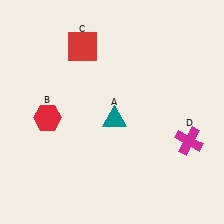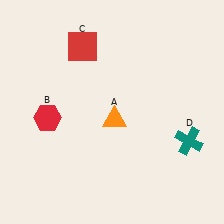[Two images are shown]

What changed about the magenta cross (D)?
In Image 1, D is magenta. In Image 2, it changed to teal.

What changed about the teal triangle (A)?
In Image 1, A is teal. In Image 2, it changed to orange.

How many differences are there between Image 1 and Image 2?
There are 2 differences between the two images.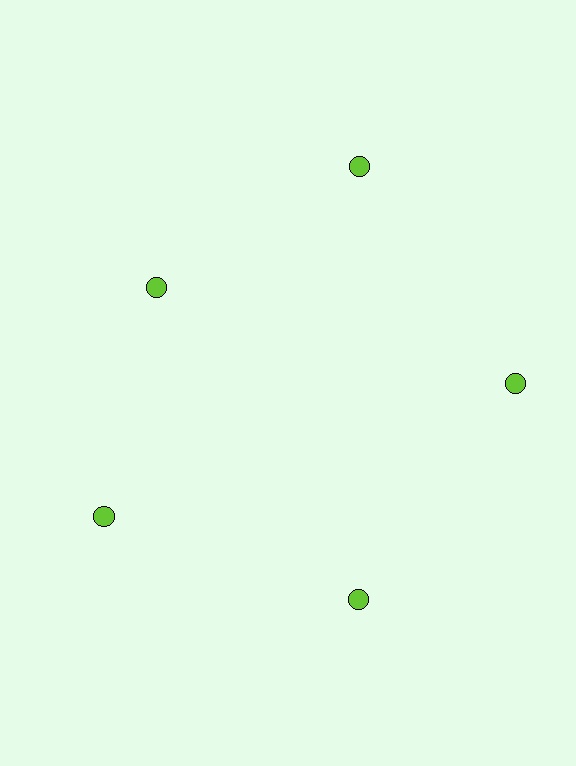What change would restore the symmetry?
The symmetry would be restored by moving it outward, back onto the ring so that all 5 circles sit at equal angles and equal distance from the center.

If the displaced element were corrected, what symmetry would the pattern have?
It would have 5-fold rotational symmetry — the pattern would map onto itself every 72 degrees.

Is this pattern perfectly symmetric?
No. The 5 lime circles are arranged in a ring, but one element near the 10 o'clock position is pulled inward toward the center, breaking the 5-fold rotational symmetry.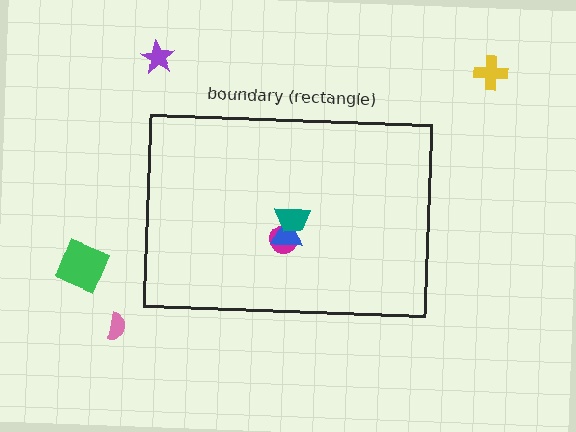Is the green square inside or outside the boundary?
Outside.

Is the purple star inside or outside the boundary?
Outside.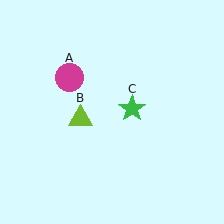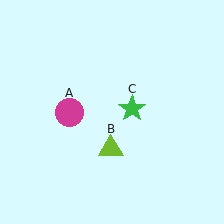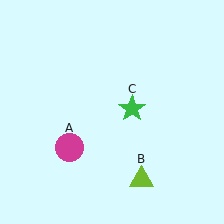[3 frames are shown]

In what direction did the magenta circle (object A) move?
The magenta circle (object A) moved down.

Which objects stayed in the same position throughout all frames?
Green star (object C) remained stationary.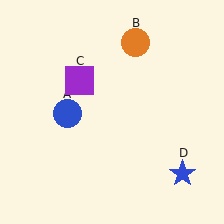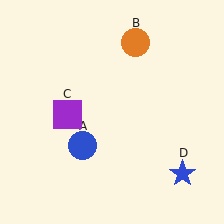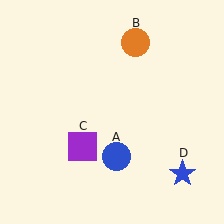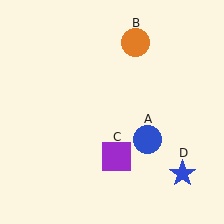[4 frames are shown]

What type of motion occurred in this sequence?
The blue circle (object A), purple square (object C) rotated counterclockwise around the center of the scene.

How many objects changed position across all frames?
2 objects changed position: blue circle (object A), purple square (object C).